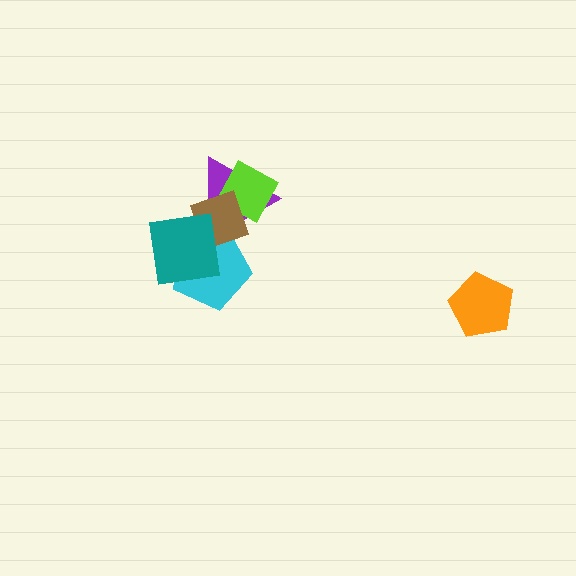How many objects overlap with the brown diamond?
4 objects overlap with the brown diamond.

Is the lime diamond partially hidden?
Yes, it is partially covered by another shape.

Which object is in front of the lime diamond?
The brown diamond is in front of the lime diamond.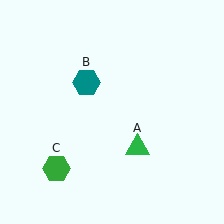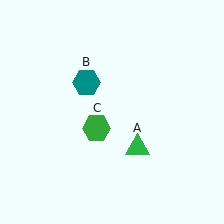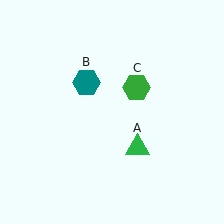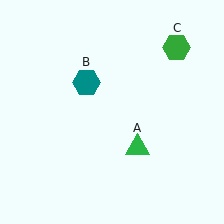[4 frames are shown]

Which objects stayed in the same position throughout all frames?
Green triangle (object A) and teal hexagon (object B) remained stationary.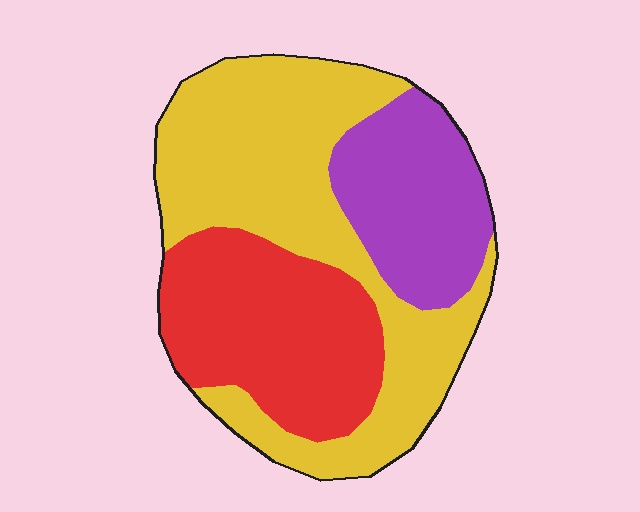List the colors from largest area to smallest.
From largest to smallest: yellow, red, purple.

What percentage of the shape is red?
Red takes up between a quarter and a half of the shape.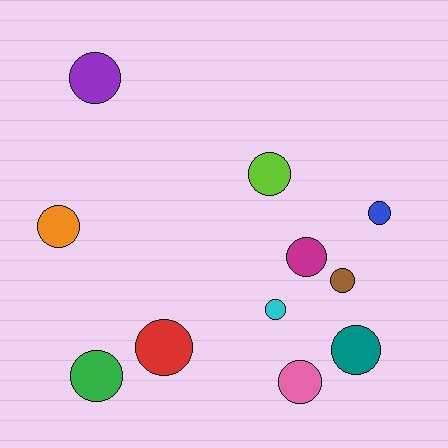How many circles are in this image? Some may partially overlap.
There are 11 circles.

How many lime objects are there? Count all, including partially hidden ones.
There is 1 lime object.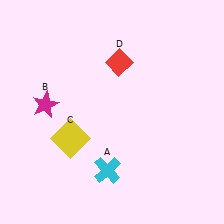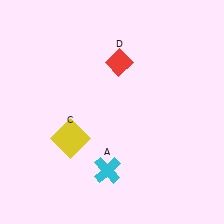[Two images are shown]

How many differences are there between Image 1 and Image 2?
There is 1 difference between the two images.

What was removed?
The magenta star (B) was removed in Image 2.